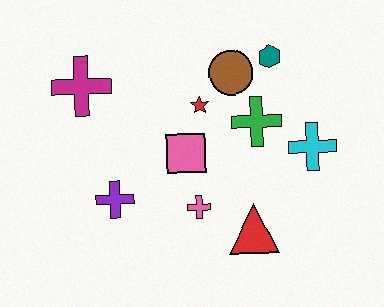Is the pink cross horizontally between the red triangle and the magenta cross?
Yes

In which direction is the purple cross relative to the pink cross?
The purple cross is to the left of the pink cross.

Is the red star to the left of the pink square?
No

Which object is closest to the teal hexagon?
The brown circle is closest to the teal hexagon.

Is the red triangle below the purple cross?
Yes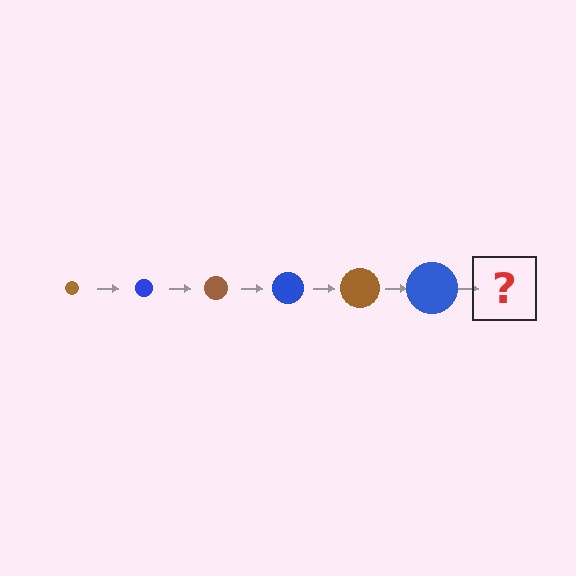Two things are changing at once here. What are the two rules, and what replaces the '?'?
The two rules are that the circle grows larger each step and the color cycles through brown and blue. The '?' should be a brown circle, larger than the previous one.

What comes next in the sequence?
The next element should be a brown circle, larger than the previous one.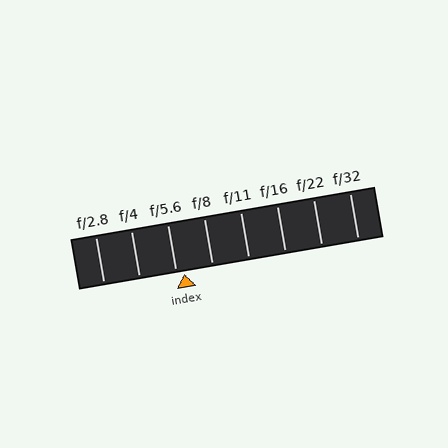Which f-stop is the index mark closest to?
The index mark is closest to f/5.6.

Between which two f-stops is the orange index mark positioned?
The index mark is between f/5.6 and f/8.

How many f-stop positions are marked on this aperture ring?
There are 8 f-stop positions marked.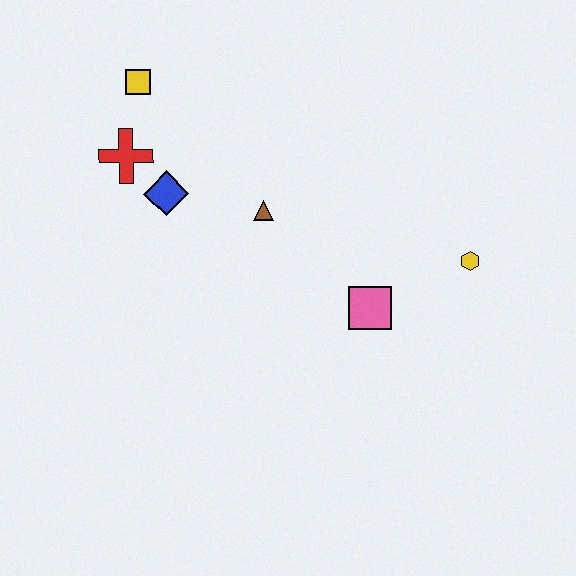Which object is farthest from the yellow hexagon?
The yellow square is farthest from the yellow hexagon.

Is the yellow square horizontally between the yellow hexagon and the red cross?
Yes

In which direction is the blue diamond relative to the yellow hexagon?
The blue diamond is to the left of the yellow hexagon.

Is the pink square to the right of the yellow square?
Yes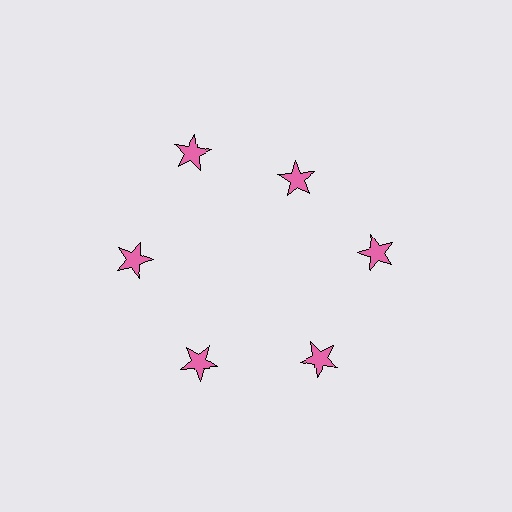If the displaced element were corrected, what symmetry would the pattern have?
It would have 6-fold rotational symmetry — the pattern would map onto itself every 60 degrees.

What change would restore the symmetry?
The symmetry would be restored by moving it outward, back onto the ring so that all 6 stars sit at equal angles and equal distance from the center.